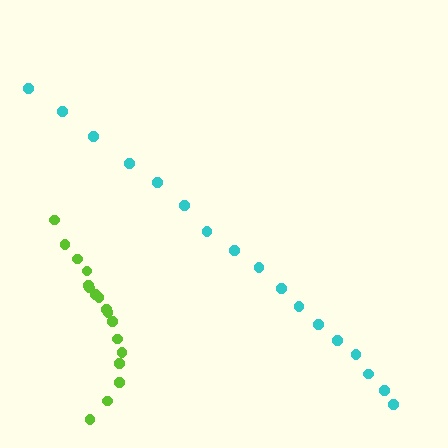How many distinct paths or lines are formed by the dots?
There are 2 distinct paths.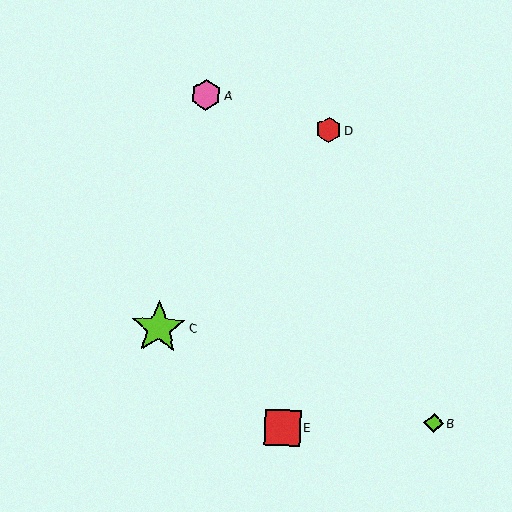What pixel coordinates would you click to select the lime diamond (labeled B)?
Click at (434, 423) to select the lime diamond B.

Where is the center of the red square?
The center of the red square is at (283, 428).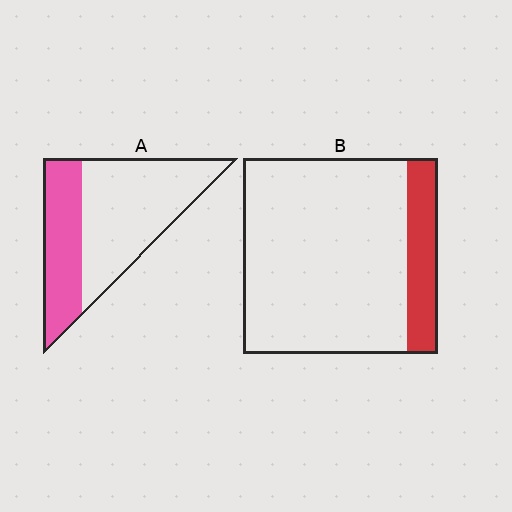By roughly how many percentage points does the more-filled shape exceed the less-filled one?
By roughly 20 percentage points (A over B).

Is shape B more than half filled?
No.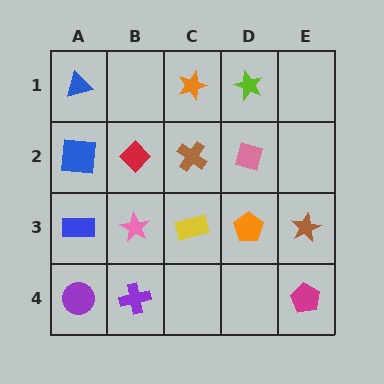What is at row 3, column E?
A brown star.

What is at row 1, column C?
An orange star.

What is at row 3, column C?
A yellow rectangle.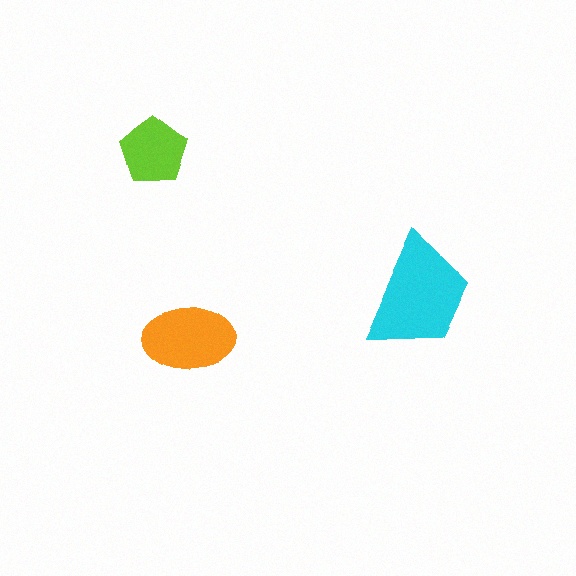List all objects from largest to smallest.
The cyan trapezoid, the orange ellipse, the lime pentagon.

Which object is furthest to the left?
The lime pentagon is leftmost.